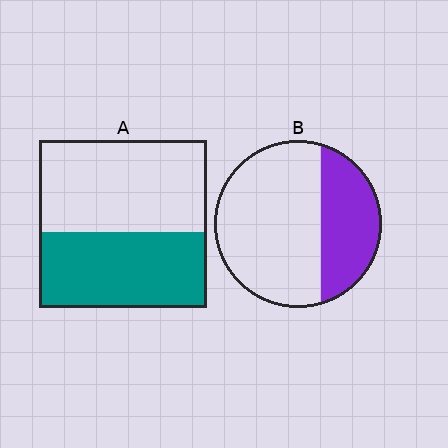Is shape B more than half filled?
No.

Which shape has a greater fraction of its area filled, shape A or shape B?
Shape A.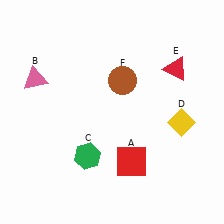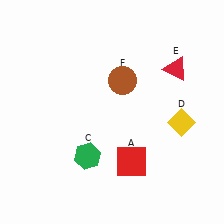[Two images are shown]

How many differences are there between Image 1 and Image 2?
There is 1 difference between the two images.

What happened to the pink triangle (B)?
The pink triangle (B) was removed in Image 2. It was in the top-left area of Image 1.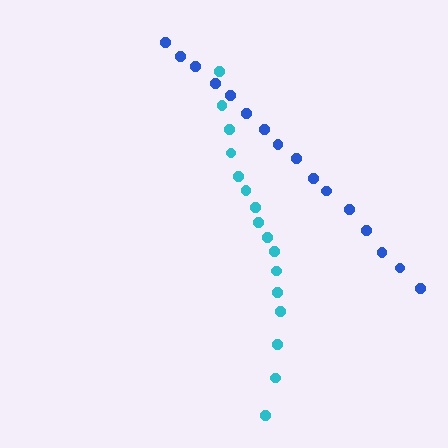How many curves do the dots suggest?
There are 2 distinct paths.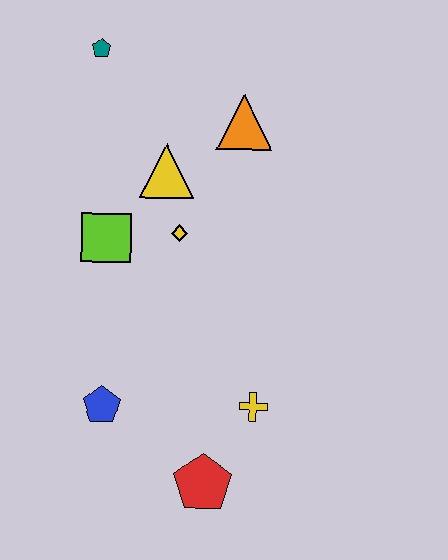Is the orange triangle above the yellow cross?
Yes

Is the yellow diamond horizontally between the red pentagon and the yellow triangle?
Yes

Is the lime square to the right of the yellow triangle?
No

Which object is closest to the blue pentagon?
The red pentagon is closest to the blue pentagon.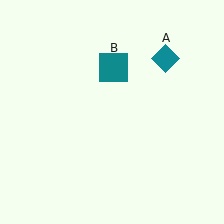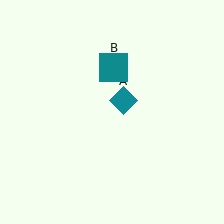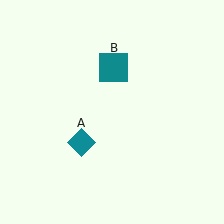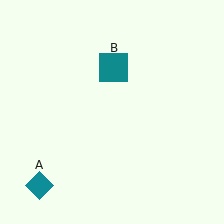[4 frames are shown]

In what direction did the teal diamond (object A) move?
The teal diamond (object A) moved down and to the left.